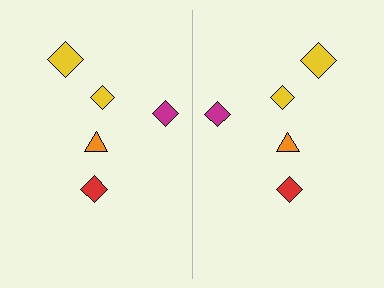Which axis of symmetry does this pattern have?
The pattern has a vertical axis of symmetry running through the center of the image.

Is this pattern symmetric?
Yes, this pattern has bilateral (reflection) symmetry.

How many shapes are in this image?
There are 10 shapes in this image.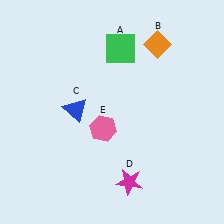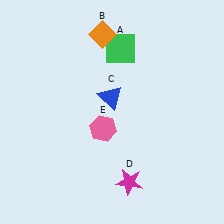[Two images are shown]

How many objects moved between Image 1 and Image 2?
2 objects moved between the two images.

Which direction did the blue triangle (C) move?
The blue triangle (C) moved right.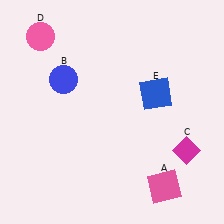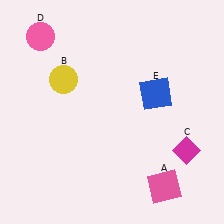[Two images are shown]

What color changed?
The circle (B) changed from blue in Image 1 to yellow in Image 2.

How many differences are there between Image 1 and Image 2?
There is 1 difference between the two images.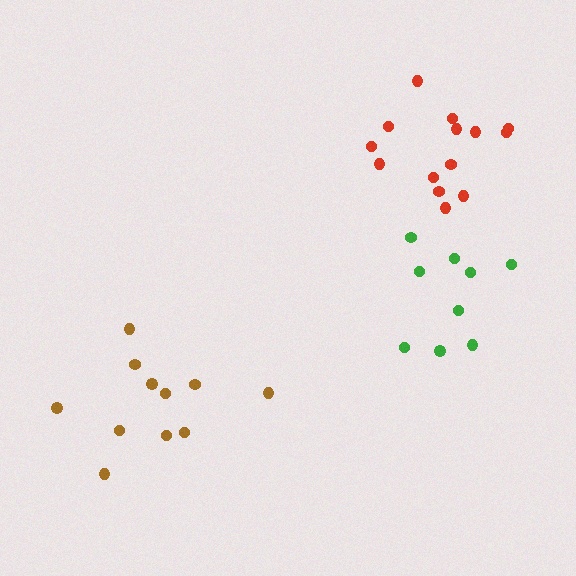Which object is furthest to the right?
The red cluster is rightmost.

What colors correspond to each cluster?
The clusters are colored: brown, red, green.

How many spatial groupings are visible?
There are 3 spatial groupings.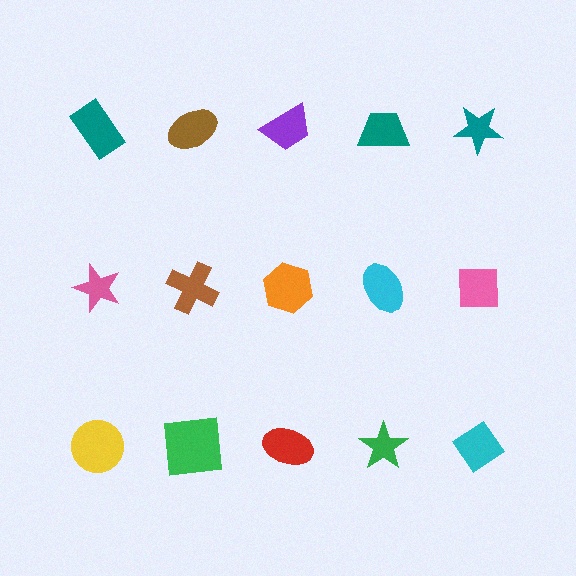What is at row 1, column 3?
A purple trapezoid.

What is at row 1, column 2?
A brown ellipse.